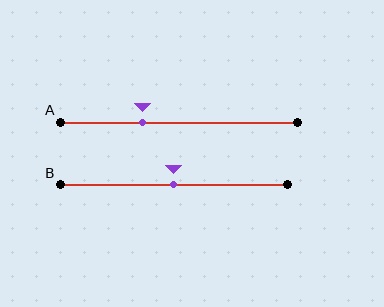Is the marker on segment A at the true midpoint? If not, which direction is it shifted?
No, the marker on segment A is shifted to the left by about 15% of the segment length.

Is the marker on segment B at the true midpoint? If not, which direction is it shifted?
Yes, the marker on segment B is at the true midpoint.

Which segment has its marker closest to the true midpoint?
Segment B has its marker closest to the true midpoint.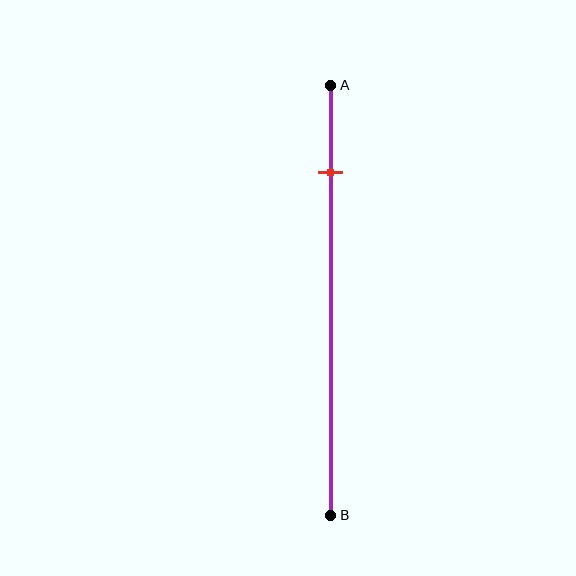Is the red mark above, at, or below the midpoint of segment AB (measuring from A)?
The red mark is above the midpoint of segment AB.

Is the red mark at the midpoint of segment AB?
No, the mark is at about 20% from A, not at the 50% midpoint.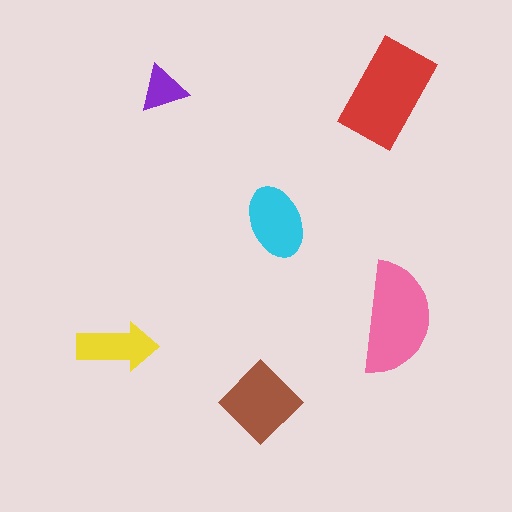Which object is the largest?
The red rectangle.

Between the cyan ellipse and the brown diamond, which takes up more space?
The brown diamond.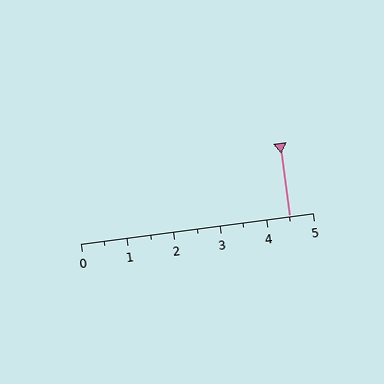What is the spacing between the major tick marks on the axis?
The major ticks are spaced 1 apart.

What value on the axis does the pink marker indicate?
The marker indicates approximately 4.5.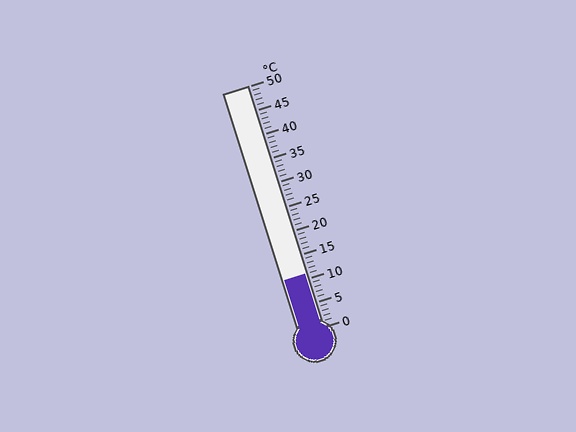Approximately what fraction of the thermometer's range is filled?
The thermometer is filled to approximately 20% of its range.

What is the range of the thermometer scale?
The thermometer scale ranges from 0°C to 50°C.